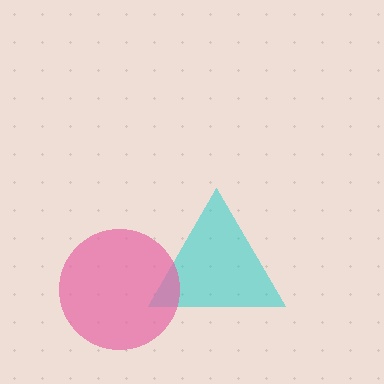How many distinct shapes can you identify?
There are 2 distinct shapes: a cyan triangle, a pink circle.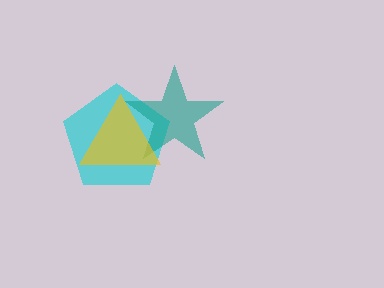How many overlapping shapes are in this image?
There are 3 overlapping shapes in the image.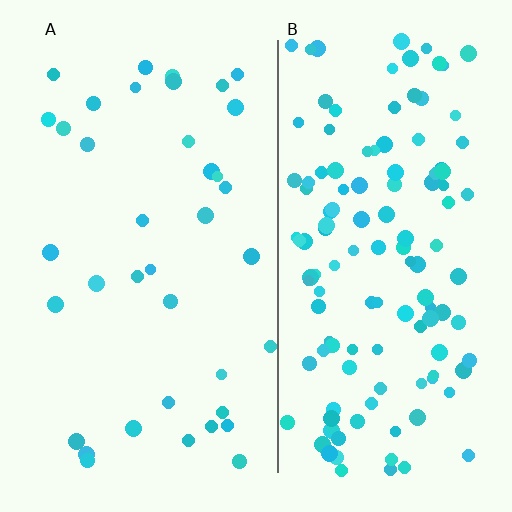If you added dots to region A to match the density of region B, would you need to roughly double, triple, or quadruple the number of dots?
Approximately triple.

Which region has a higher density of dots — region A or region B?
B (the right).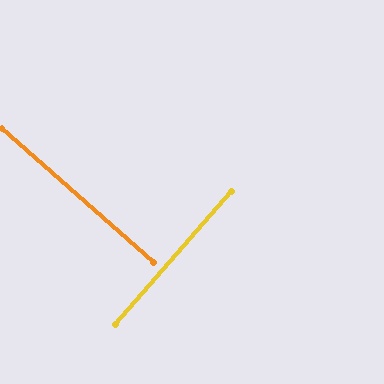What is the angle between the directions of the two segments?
Approximately 89 degrees.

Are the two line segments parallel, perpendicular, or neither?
Perpendicular — they meet at approximately 89°.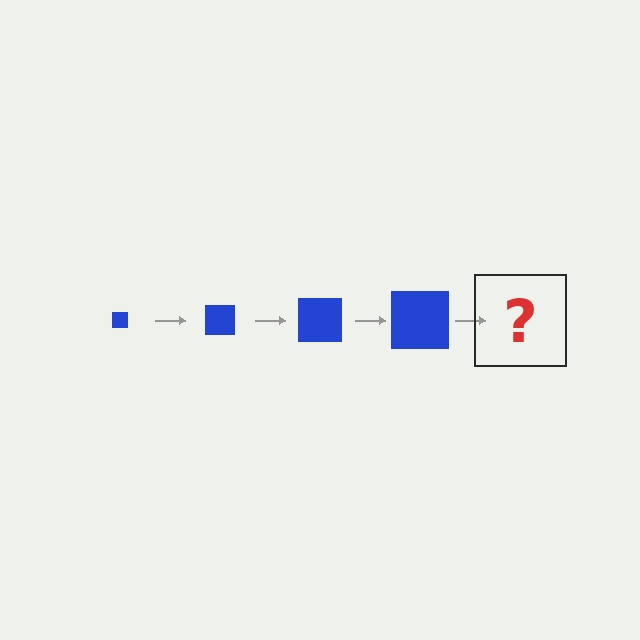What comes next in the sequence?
The next element should be a blue square, larger than the previous one.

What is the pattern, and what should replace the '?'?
The pattern is that the square gets progressively larger each step. The '?' should be a blue square, larger than the previous one.